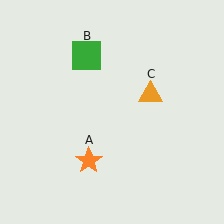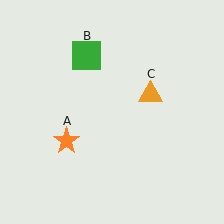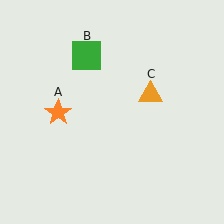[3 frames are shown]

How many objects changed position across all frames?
1 object changed position: orange star (object A).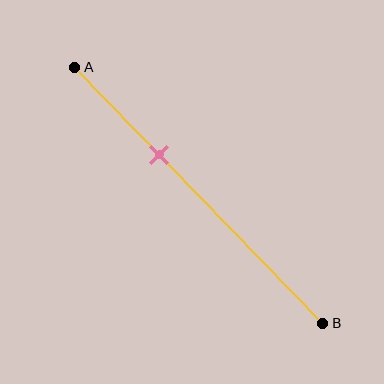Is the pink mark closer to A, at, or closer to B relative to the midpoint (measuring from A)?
The pink mark is closer to point A than the midpoint of segment AB.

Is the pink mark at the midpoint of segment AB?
No, the mark is at about 35% from A, not at the 50% midpoint.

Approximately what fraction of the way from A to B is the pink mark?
The pink mark is approximately 35% of the way from A to B.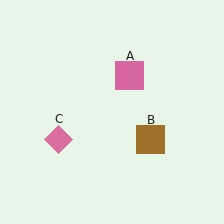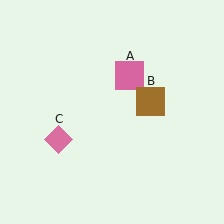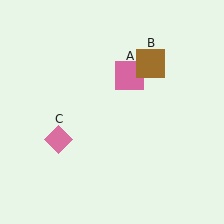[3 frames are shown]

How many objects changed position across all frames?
1 object changed position: brown square (object B).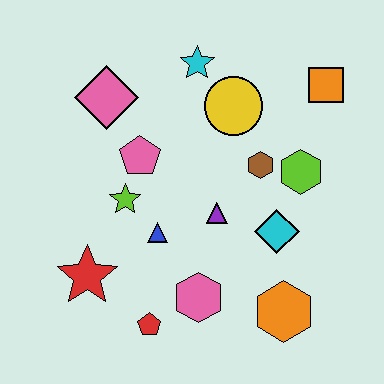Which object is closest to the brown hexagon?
The lime hexagon is closest to the brown hexagon.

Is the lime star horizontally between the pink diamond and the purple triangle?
Yes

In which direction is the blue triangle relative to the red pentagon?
The blue triangle is above the red pentagon.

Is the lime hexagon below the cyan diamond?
No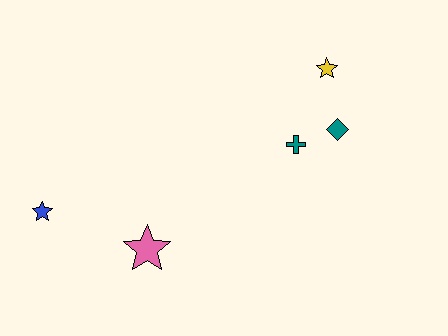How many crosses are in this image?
There is 1 cross.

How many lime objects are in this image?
There are no lime objects.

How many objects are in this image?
There are 5 objects.